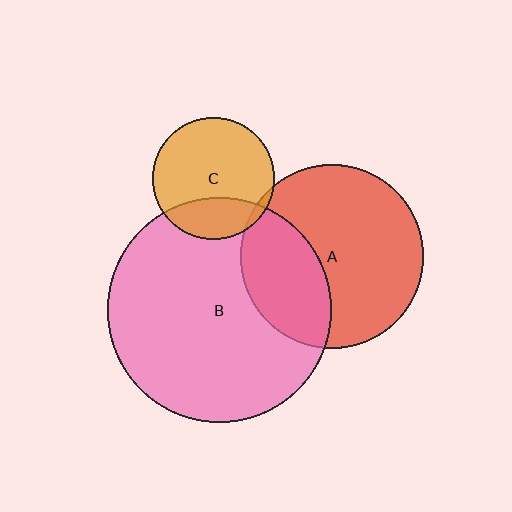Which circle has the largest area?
Circle B (pink).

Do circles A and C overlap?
Yes.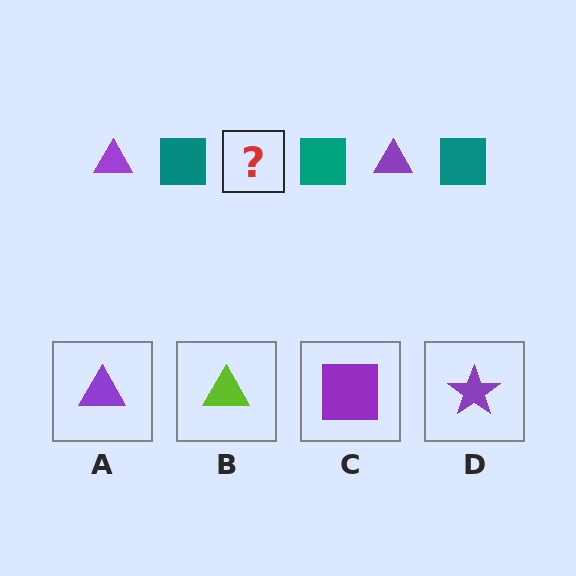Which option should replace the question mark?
Option A.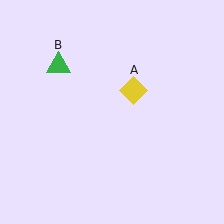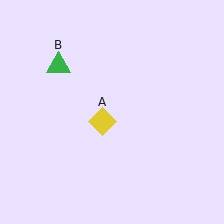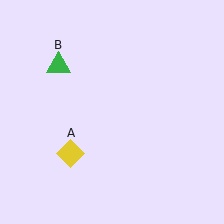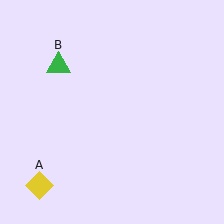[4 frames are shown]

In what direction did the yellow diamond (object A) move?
The yellow diamond (object A) moved down and to the left.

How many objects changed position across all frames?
1 object changed position: yellow diamond (object A).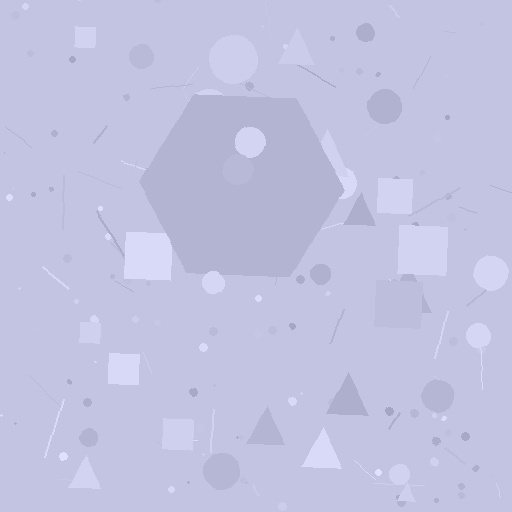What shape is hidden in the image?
A hexagon is hidden in the image.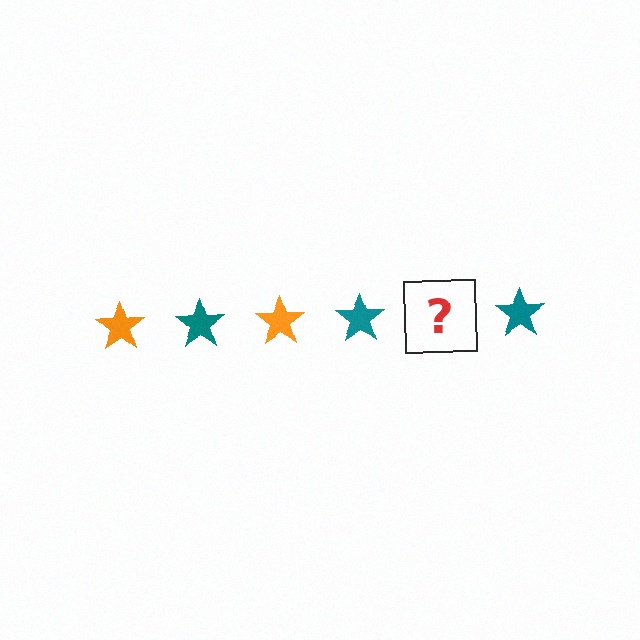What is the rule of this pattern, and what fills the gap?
The rule is that the pattern cycles through orange, teal stars. The gap should be filled with an orange star.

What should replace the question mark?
The question mark should be replaced with an orange star.